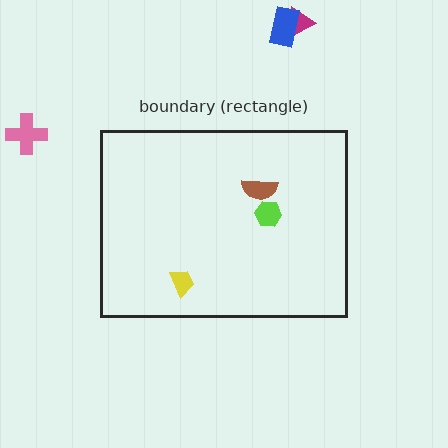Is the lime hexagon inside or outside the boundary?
Inside.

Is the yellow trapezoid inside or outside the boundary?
Inside.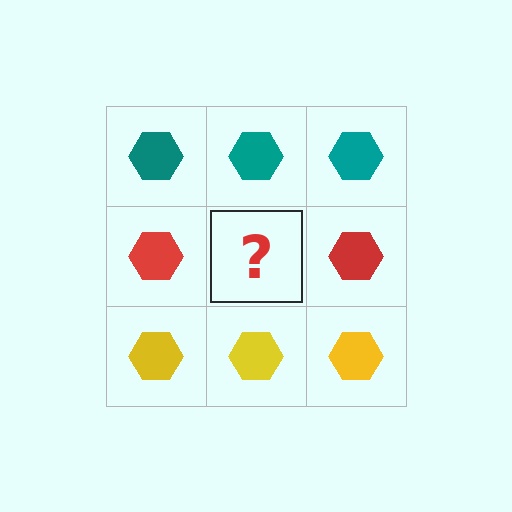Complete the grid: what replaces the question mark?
The question mark should be replaced with a red hexagon.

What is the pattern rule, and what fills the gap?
The rule is that each row has a consistent color. The gap should be filled with a red hexagon.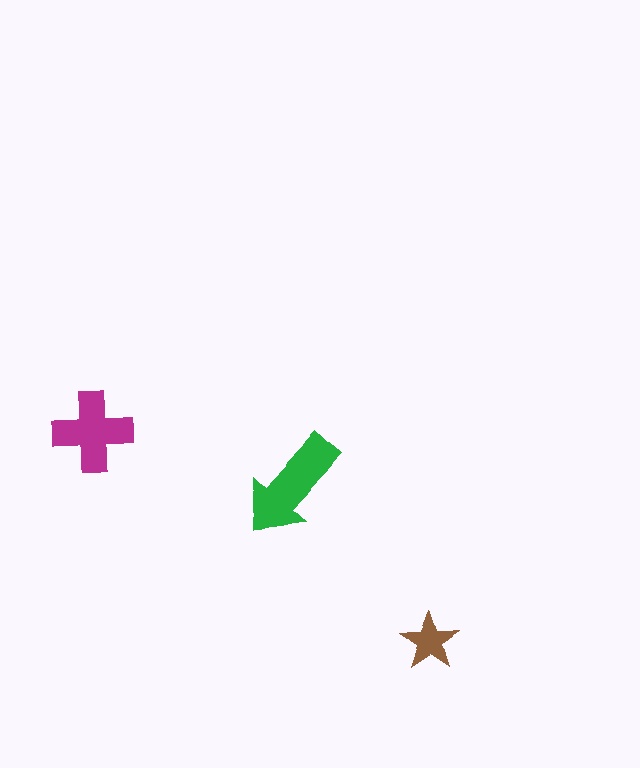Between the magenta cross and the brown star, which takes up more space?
The magenta cross.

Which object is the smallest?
The brown star.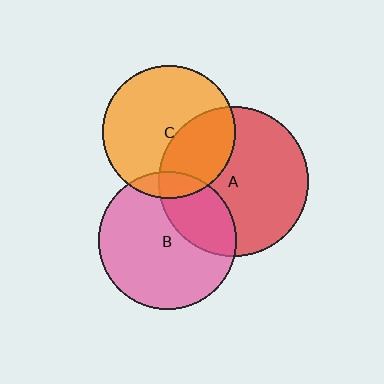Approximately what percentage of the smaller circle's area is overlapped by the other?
Approximately 30%.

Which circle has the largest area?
Circle A (red).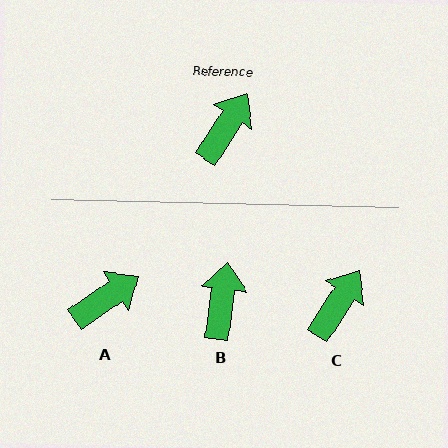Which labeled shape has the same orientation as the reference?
C.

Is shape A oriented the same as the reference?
No, it is off by about 23 degrees.